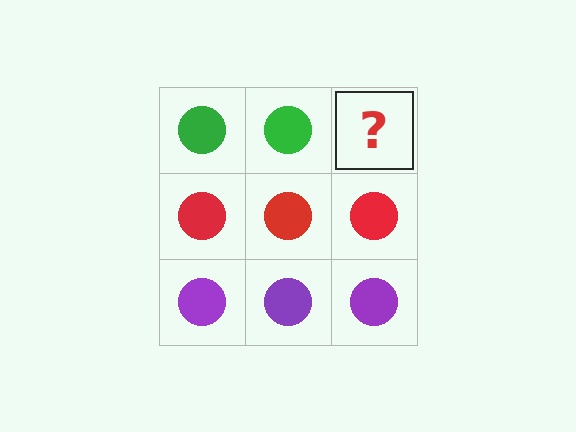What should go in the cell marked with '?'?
The missing cell should contain a green circle.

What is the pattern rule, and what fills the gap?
The rule is that each row has a consistent color. The gap should be filled with a green circle.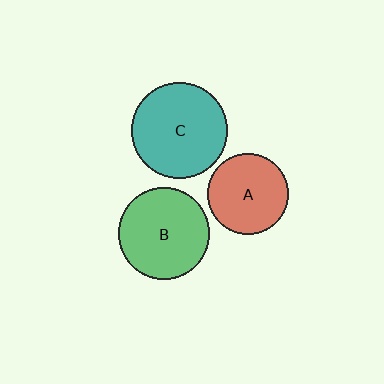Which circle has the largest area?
Circle C (teal).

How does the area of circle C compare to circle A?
Approximately 1.4 times.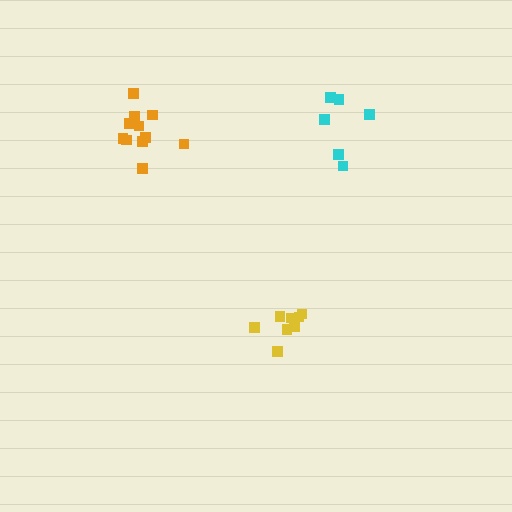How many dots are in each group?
Group 1: 6 dots, Group 2: 9 dots, Group 3: 11 dots (26 total).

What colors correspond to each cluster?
The clusters are colored: cyan, yellow, orange.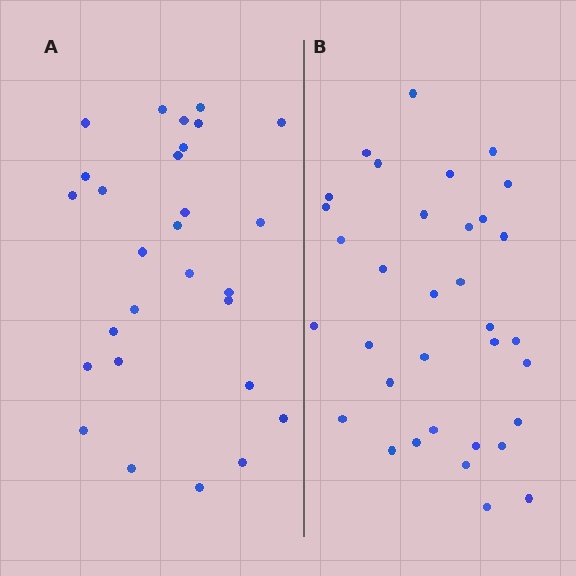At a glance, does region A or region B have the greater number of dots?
Region B (the right region) has more dots.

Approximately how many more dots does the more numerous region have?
Region B has about 6 more dots than region A.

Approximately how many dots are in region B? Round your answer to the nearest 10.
About 30 dots. (The exact count is 34, which rounds to 30.)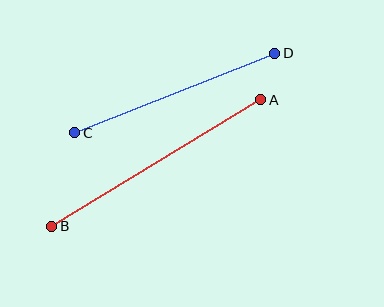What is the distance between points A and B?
The distance is approximately 244 pixels.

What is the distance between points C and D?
The distance is approximately 215 pixels.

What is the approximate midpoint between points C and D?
The midpoint is at approximately (175, 93) pixels.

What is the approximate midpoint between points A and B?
The midpoint is at approximately (156, 163) pixels.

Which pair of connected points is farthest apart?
Points A and B are farthest apart.